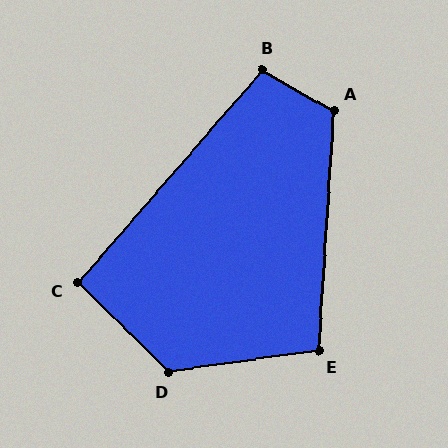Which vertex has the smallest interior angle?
C, at approximately 93 degrees.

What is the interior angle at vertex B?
Approximately 102 degrees (obtuse).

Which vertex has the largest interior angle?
D, at approximately 128 degrees.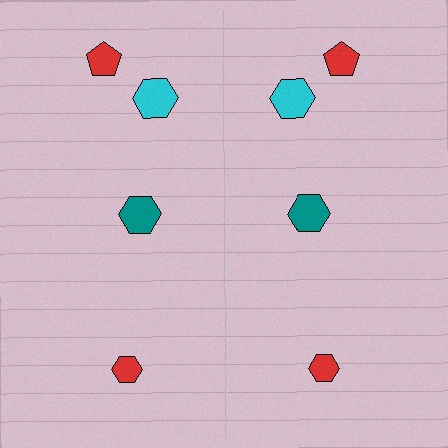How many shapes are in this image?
There are 8 shapes in this image.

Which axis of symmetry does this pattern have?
The pattern has a vertical axis of symmetry running through the center of the image.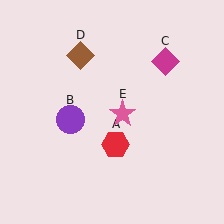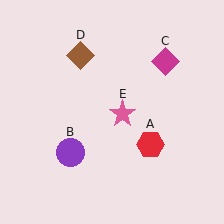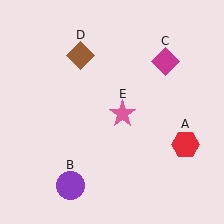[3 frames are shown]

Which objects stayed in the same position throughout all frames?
Magenta diamond (object C) and brown diamond (object D) and pink star (object E) remained stationary.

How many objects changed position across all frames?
2 objects changed position: red hexagon (object A), purple circle (object B).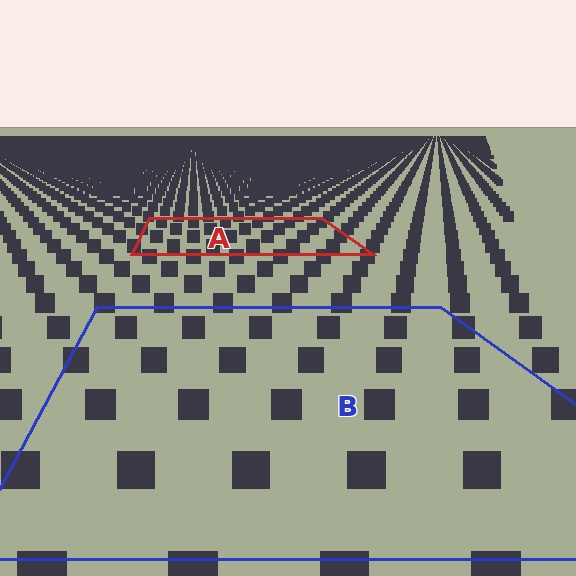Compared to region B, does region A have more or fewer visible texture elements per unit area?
Region A has more texture elements per unit area — they are packed more densely because it is farther away.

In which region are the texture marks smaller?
The texture marks are smaller in region A, because it is farther away.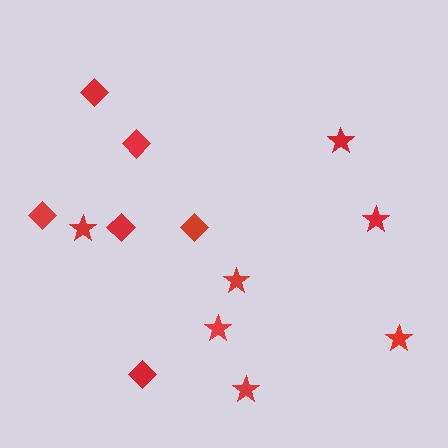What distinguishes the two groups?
There are 2 groups: one group of diamonds (6) and one group of stars (7).